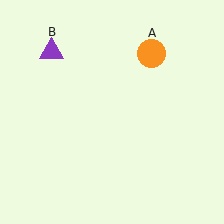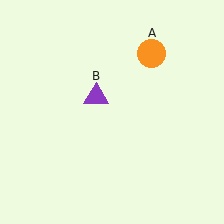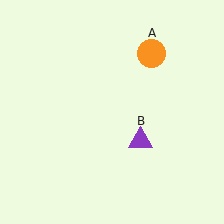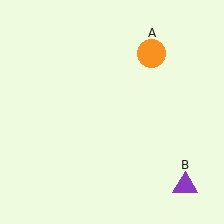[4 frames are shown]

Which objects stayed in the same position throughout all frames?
Orange circle (object A) remained stationary.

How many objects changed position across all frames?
1 object changed position: purple triangle (object B).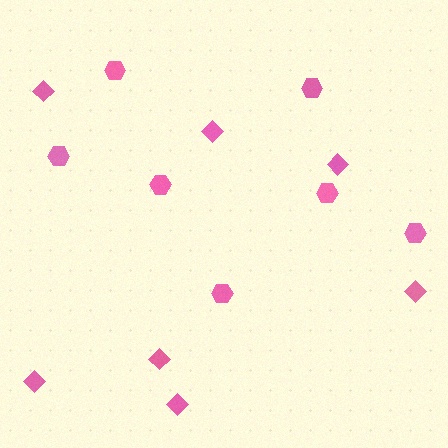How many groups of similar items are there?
There are 2 groups: one group of hexagons (7) and one group of diamonds (7).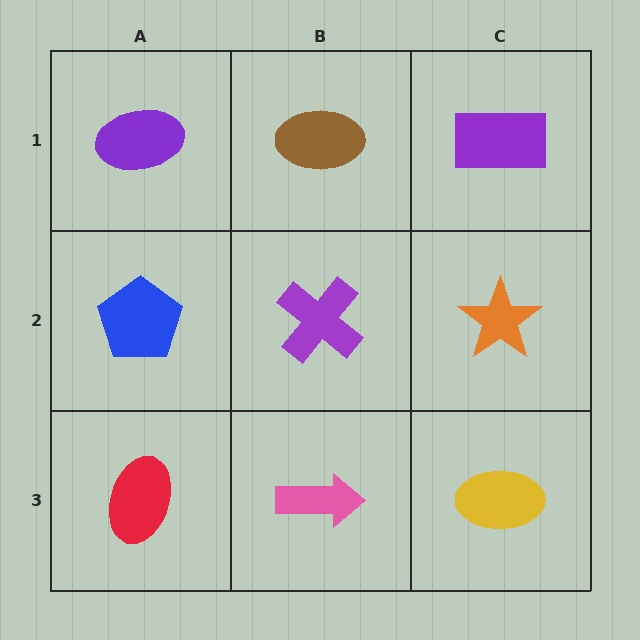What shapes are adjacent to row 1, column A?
A blue pentagon (row 2, column A), a brown ellipse (row 1, column B).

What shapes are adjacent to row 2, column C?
A purple rectangle (row 1, column C), a yellow ellipse (row 3, column C), a purple cross (row 2, column B).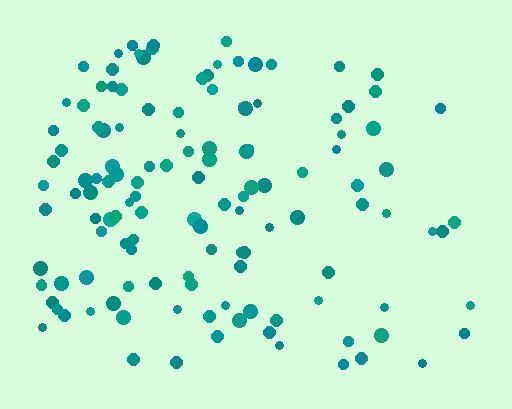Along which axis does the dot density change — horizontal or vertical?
Horizontal.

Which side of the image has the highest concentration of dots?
The left.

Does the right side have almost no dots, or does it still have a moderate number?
Still a moderate number, just noticeably fewer than the left.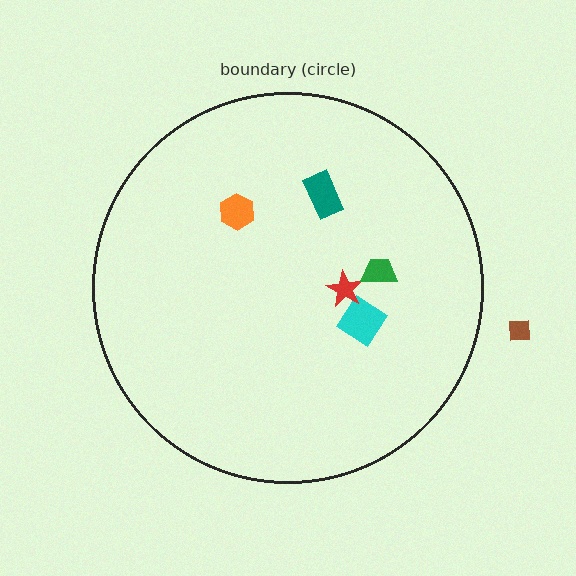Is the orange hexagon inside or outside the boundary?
Inside.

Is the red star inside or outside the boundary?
Inside.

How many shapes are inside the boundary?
5 inside, 1 outside.